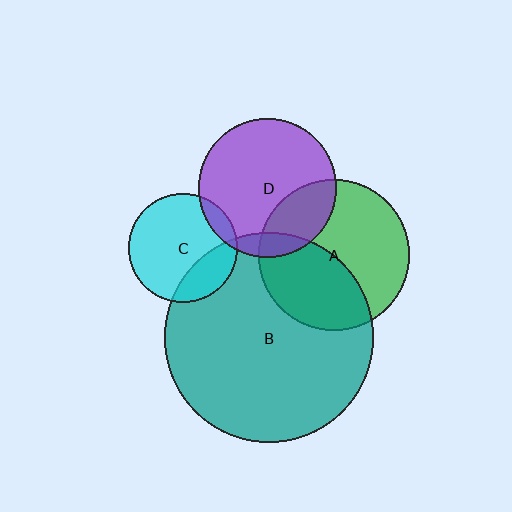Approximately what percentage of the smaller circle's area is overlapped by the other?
Approximately 25%.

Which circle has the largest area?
Circle B (teal).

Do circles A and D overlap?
Yes.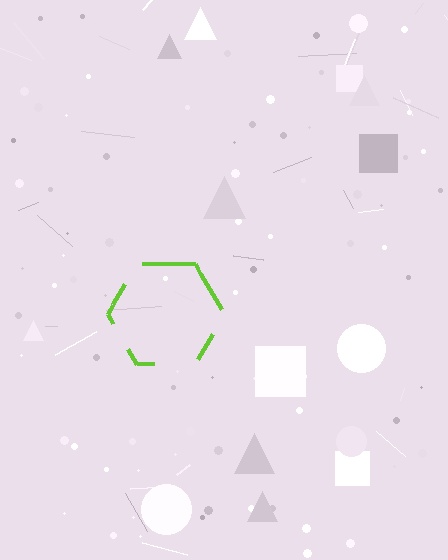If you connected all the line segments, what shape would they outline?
They would outline a hexagon.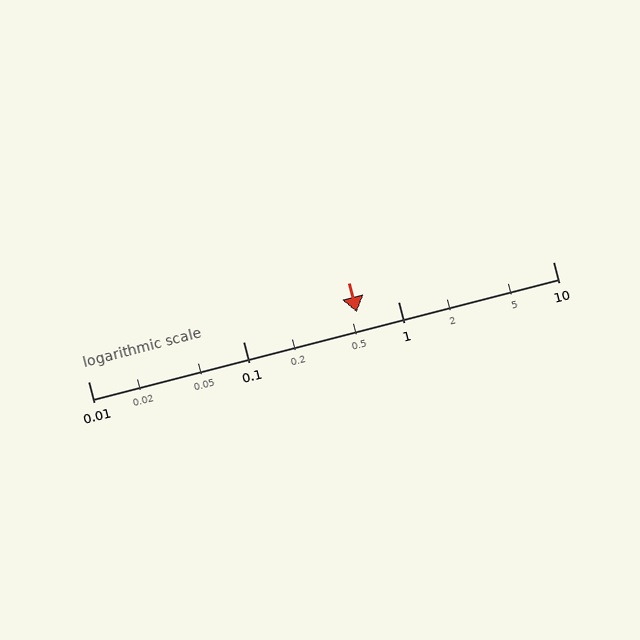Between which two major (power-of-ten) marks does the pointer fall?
The pointer is between 0.1 and 1.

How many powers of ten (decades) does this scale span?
The scale spans 3 decades, from 0.01 to 10.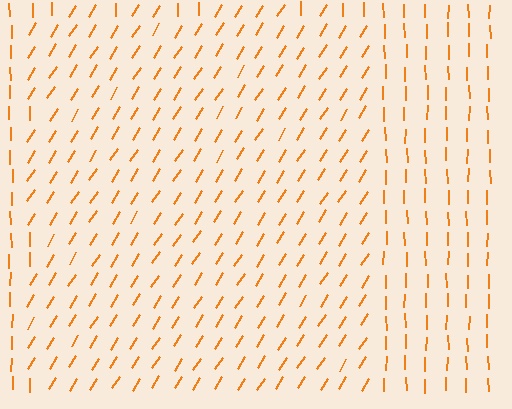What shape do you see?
I see a rectangle.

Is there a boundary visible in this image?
Yes, there is a texture boundary formed by a change in line orientation.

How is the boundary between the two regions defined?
The boundary is defined purely by a change in line orientation (approximately 32 degrees difference). All lines are the same color and thickness.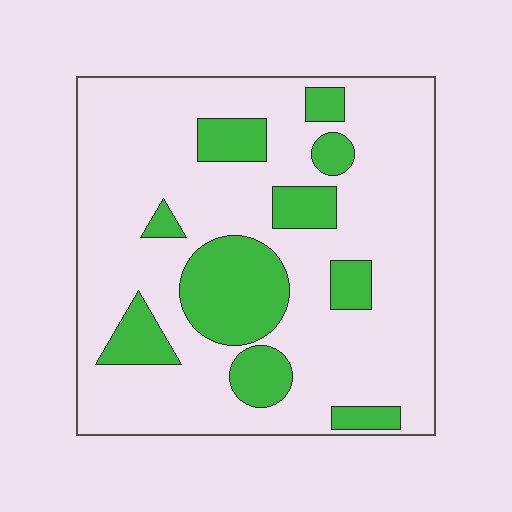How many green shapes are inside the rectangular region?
10.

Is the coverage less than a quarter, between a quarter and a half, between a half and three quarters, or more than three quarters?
Less than a quarter.